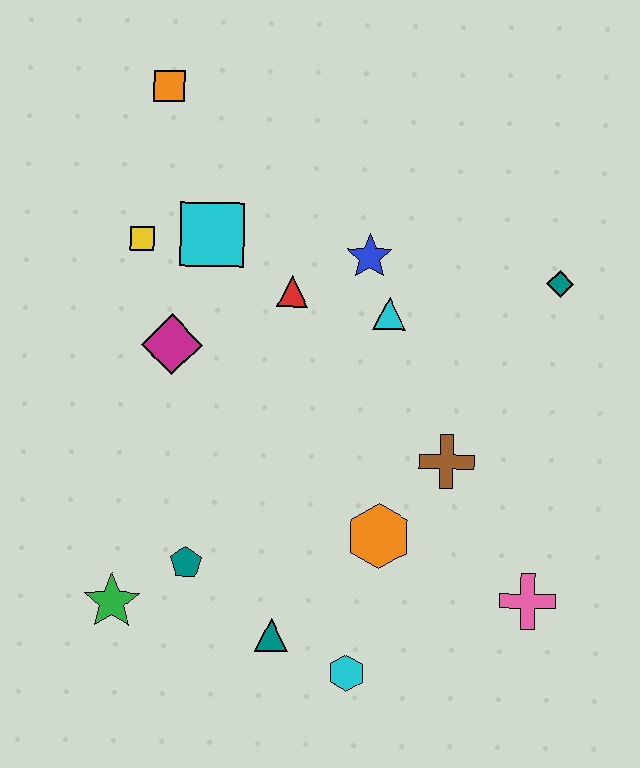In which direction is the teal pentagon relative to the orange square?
The teal pentagon is below the orange square.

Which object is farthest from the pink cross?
The orange square is farthest from the pink cross.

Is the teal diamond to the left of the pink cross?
No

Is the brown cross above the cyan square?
No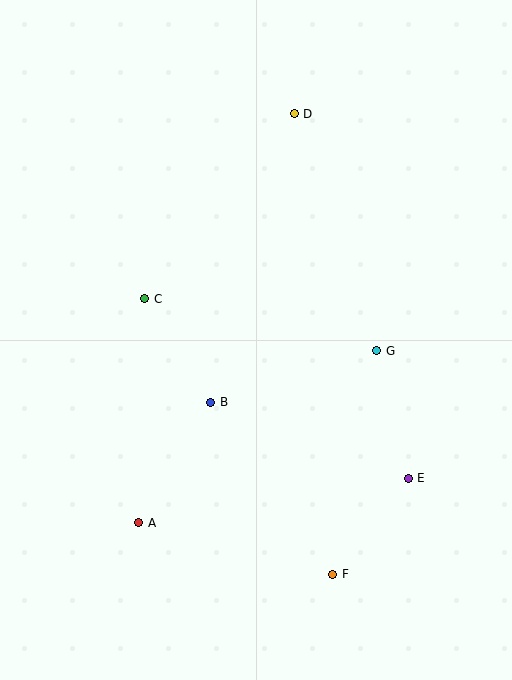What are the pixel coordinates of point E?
Point E is at (408, 478).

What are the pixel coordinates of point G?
Point G is at (377, 351).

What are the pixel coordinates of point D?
Point D is at (294, 114).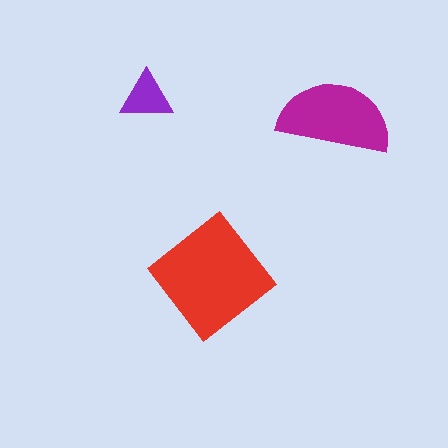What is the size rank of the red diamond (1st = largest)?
1st.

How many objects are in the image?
There are 3 objects in the image.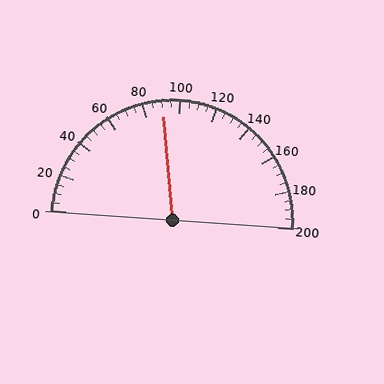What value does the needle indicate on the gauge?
The needle indicates approximately 90.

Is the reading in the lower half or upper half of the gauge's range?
The reading is in the lower half of the range (0 to 200).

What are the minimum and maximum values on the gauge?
The gauge ranges from 0 to 200.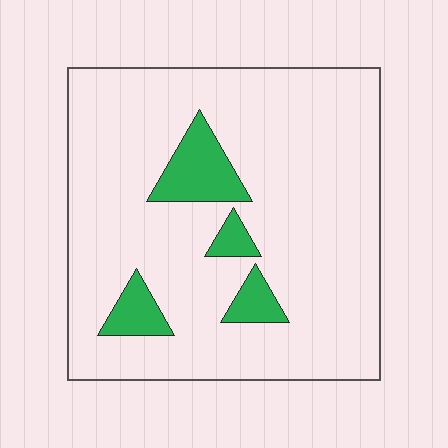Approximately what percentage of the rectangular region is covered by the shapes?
Approximately 10%.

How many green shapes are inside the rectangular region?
4.